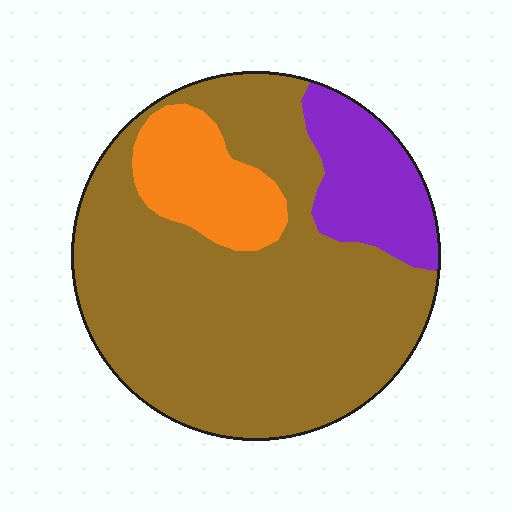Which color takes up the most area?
Brown, at roughly 70%.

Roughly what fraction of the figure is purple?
Purple covers 15% of the figure.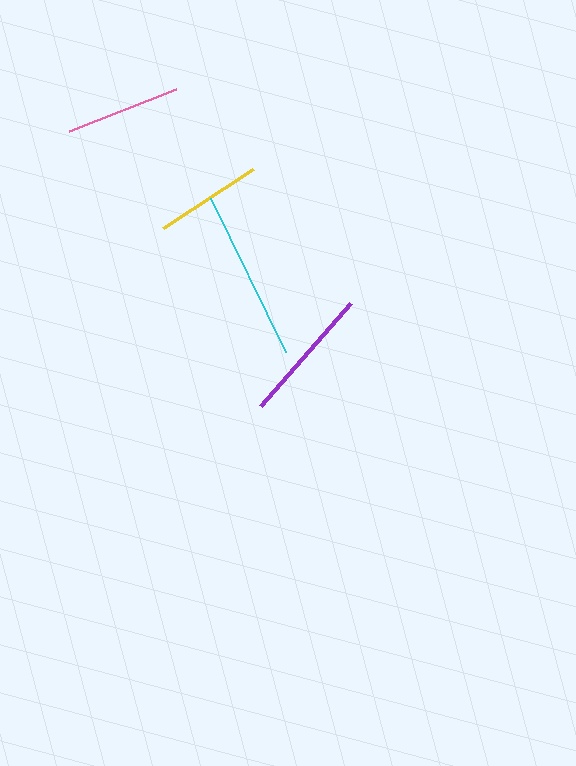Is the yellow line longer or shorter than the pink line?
The pink line is longer than the yellow line.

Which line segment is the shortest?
The yellow line is the shortest at approximately 108 pixels.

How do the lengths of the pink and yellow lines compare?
The pink and yellow lines are approximately the same length.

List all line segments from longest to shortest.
From longest to shortest: cyan, purple, pink, yellow.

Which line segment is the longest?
The cyan line is the longest at approximately 171 pixels.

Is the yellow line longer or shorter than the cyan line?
The cyan line is longer than the yellow line.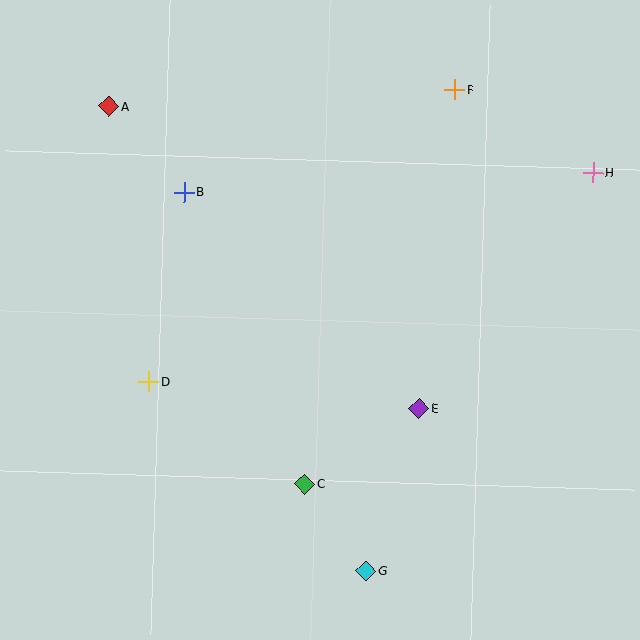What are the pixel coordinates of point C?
Point C is at (305, 484).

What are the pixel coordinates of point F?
Point F is at (455, 90).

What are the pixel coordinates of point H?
Point H is at (593, 172).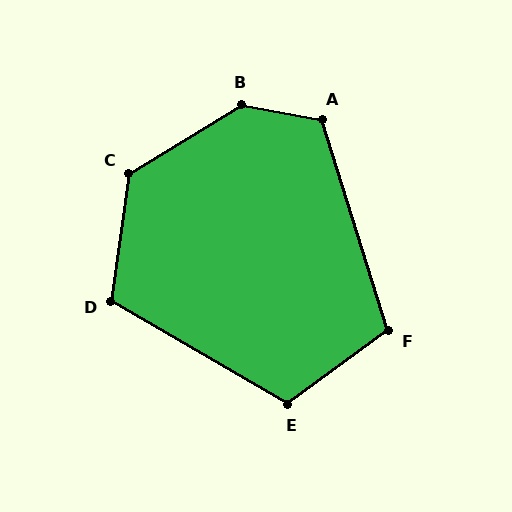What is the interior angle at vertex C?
Approximately 129 degrees (obtuse).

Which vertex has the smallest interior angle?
F, at approximately 109 degrees.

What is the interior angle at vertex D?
Approximately 113 degrees (obtuse).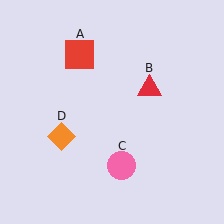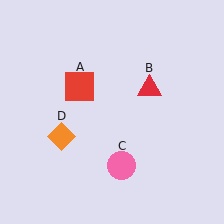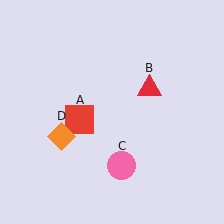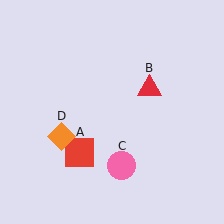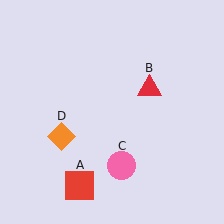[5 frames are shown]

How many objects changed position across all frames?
1 object changed position: red square (object A).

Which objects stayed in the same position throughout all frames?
Red triangle (object B) and pink circle (object C) and orange diamond (object D) remained stationary.